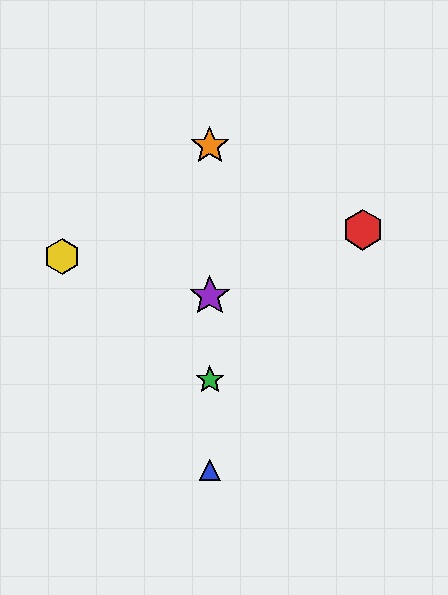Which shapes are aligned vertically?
The blue triangle, the green star, the purple star, the orange star are aligned vertically.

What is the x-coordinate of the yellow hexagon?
The yellow hexagon is at x≈62.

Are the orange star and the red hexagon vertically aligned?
No, the orange star is at x≈210 and the red hexagon is at x≈363.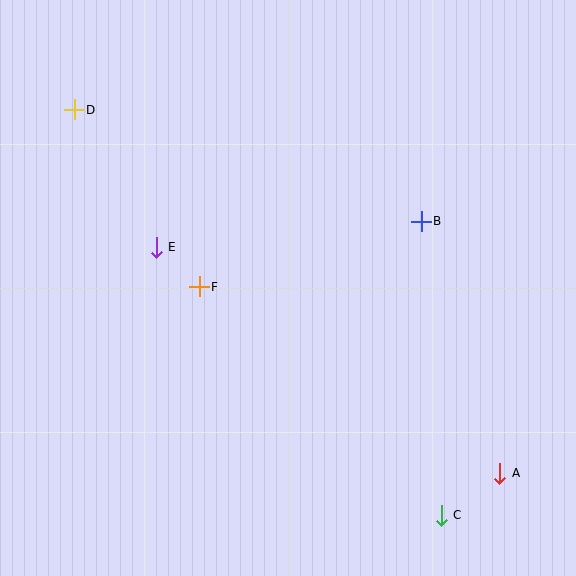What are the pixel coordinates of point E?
Point E is at (156, 247).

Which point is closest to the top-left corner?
Point D is closest to the top-left corner.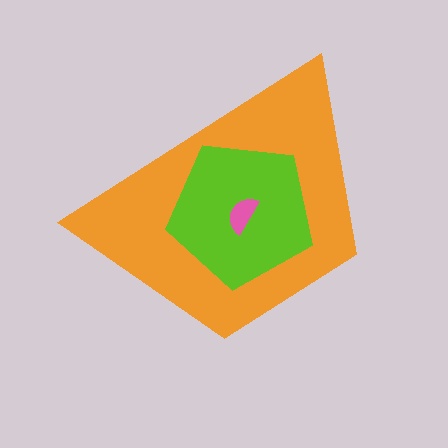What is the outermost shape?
The orange trapezoid.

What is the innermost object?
The pink semicircle.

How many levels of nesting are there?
3.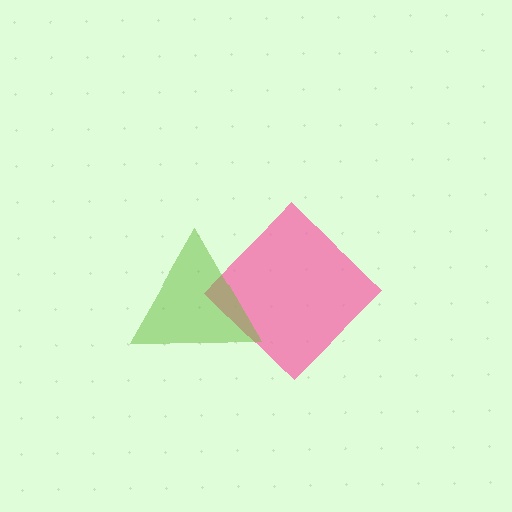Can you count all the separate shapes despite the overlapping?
Yes, there are 2 separate shapes.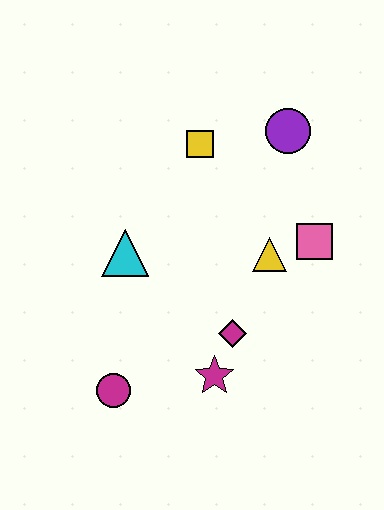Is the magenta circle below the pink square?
Yes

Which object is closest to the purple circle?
The yellow square is closest to the purple circle.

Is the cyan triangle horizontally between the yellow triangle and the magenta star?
No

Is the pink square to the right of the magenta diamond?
Yes